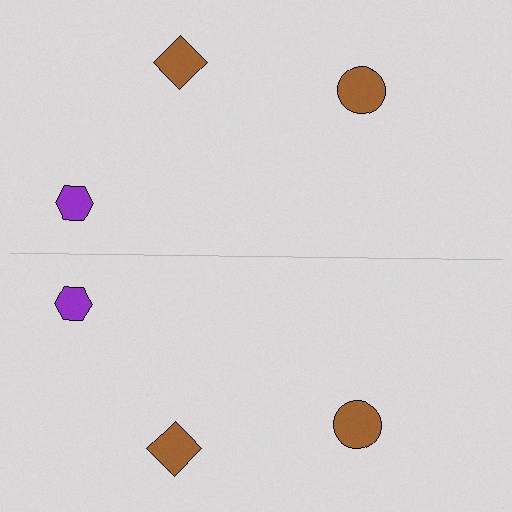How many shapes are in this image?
There are 6 shapes in this image.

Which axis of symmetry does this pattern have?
The pattern has a horizontal axis of symmetry running through the center of the image.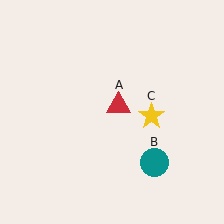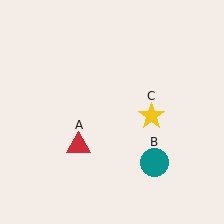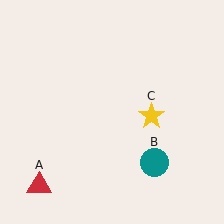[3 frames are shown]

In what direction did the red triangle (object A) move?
The red triangle (object A) moved down and to the left.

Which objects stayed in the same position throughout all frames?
Teal circle (object B) and yellow star (object C) remained stationary.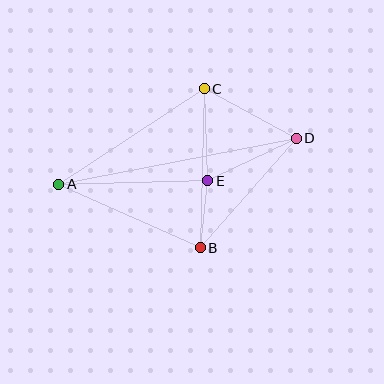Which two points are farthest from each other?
Points A and D are farthest from each other.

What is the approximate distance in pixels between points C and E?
The distance between C and E is approximately 92 pixels.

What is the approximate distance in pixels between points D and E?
The distance between D and E is approximately 98 pixels.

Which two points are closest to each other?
Points B and E are closest to each other.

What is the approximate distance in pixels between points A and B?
The distance between A and B is approximately 155 pixels.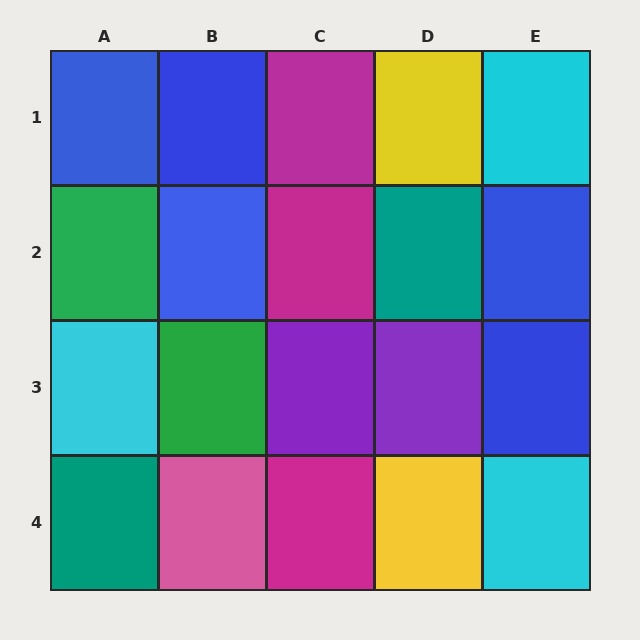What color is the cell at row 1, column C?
Magenta.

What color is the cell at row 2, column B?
Blue.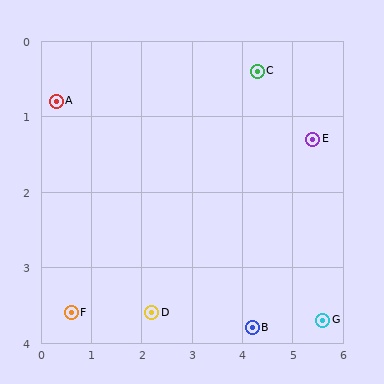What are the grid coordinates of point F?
Point F is at approximately (0.6, 3.6).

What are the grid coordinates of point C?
Point C is at approximately (4.3, 0.4).